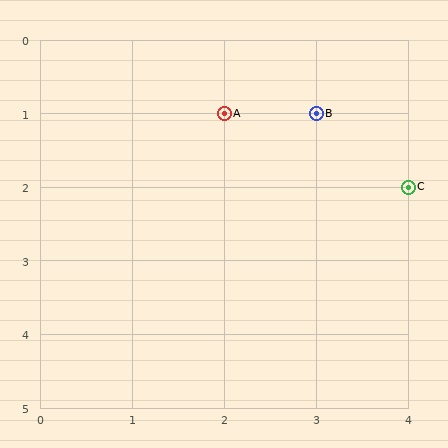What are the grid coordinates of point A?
Point A is at grid coordinates (2, 1).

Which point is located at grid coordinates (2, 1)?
Point A is at (2, 1).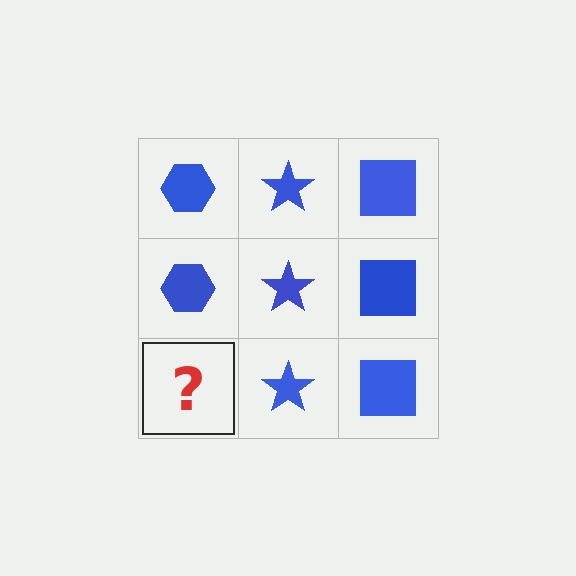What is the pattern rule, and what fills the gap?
The rule is that each column has a consistent shape. The gap should be filled with a blue hexagon.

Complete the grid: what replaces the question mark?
The question mark should be replaced with a blue hexagon.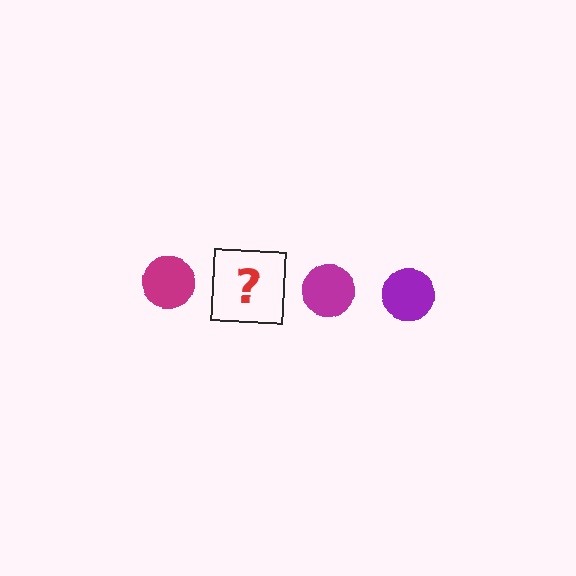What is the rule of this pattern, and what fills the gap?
The rule is that the pattern cycles through magenta, purple circles. The gap should be filled with a purple circle.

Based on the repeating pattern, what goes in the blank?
The blank should be a purple circle.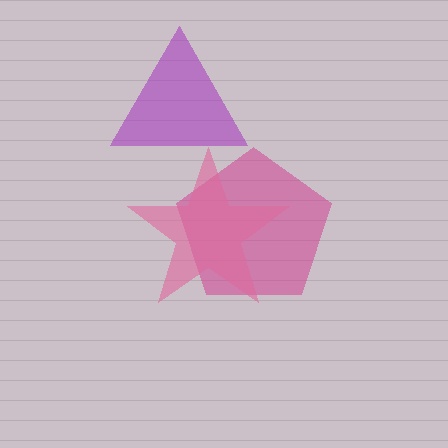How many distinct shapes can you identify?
There are 3 distinct shapes: a magenta pentagon, a purple triangle, a pink star.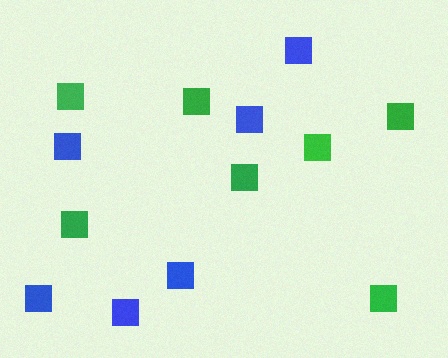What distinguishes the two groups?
There are 2 groups: one group of green squares (7) and one group of blue squares (6).